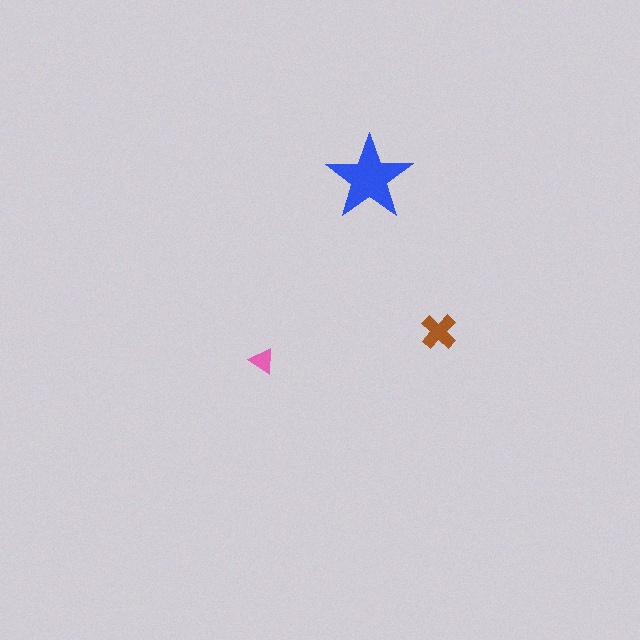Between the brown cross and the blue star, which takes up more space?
The blue star.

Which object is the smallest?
The pink triangle.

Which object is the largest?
The blue star.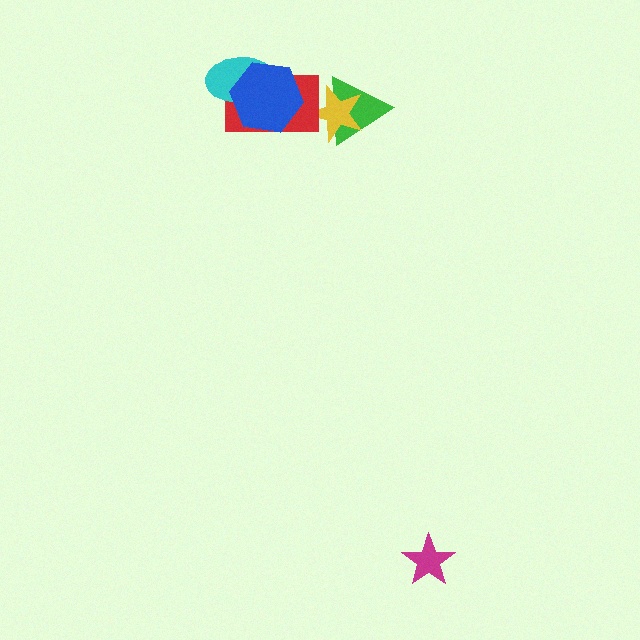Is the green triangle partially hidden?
Yes, it is partially covered by another shape.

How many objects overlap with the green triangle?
1 object overlaps with the green triangle.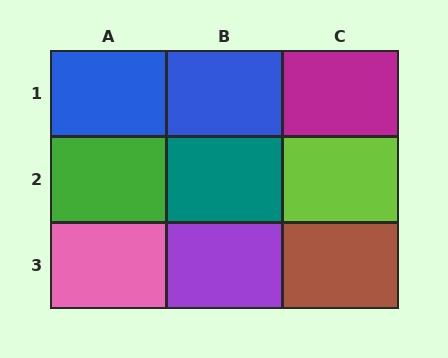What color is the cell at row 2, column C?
Lime.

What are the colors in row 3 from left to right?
Pink, purple, brown.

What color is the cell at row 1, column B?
Blue.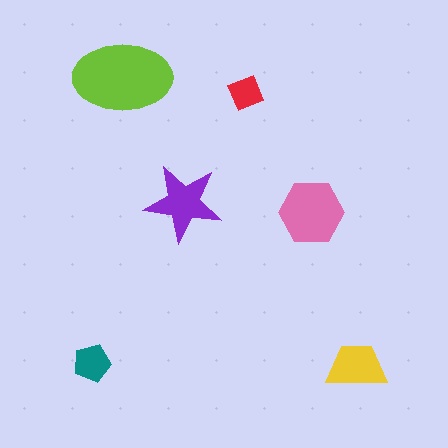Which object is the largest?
The lime ellipse.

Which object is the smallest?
The red diamond.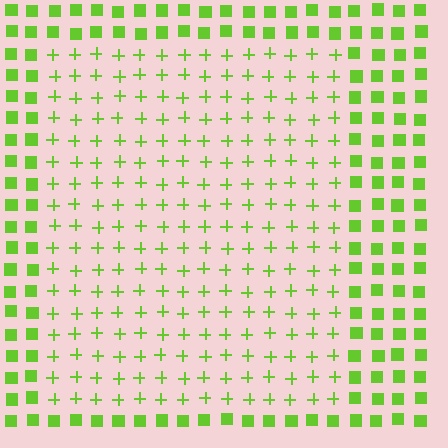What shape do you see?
I see a rectangle.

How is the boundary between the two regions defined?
The boundary is defined by a change in element shape: plus signs inside vs. squares outside. All elements share the same color and spacing.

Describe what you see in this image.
The image is filled with small lime elements arranged in a uniform grid. A rectangle-shaped region contains plus signs, while the surrounding area contains squares. The boundary is defined purely by the change in element shape.